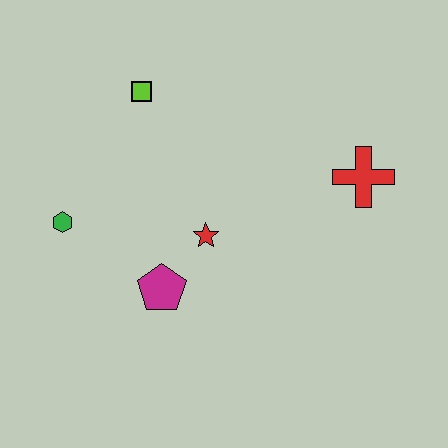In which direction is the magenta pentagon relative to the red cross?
The magenta pentagon is to the left of the red cross.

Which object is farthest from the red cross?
The green hexagon is farthest from the red cross.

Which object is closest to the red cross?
The red star is closest to the red cross.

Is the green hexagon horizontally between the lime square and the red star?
No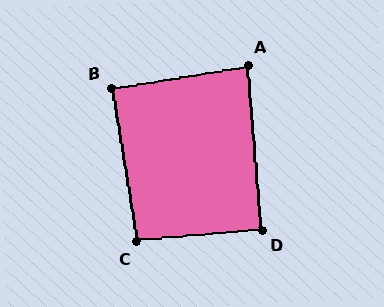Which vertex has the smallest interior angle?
A, at approximately 85 degrees.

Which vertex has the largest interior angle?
C, at approximately 95 degrees.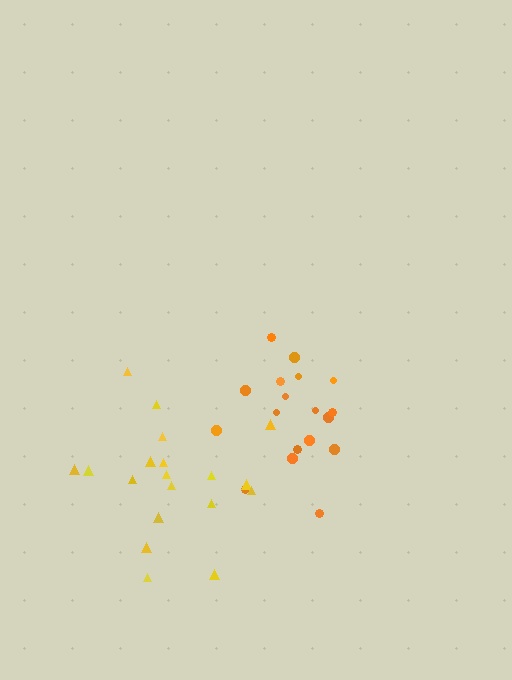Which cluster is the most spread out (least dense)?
Orange.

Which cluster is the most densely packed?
Yellow.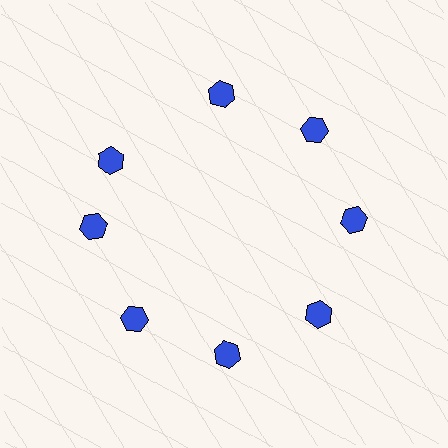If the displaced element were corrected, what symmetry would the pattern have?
It would have 8-fold rotational symmetry — the pattern would map onto itself every 45 degrees.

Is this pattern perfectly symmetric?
No. The 8 blue hexagons are arranged in a ring, but one element near the 10 o'clock position is rotated out of alignment along the ring, breaking the 8-fold rotational symmetry.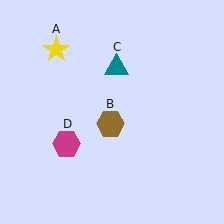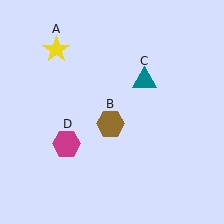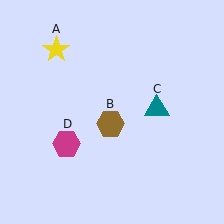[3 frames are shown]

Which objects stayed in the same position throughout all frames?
Yellow star (object A) and brown hexagon (object B) and magenta hexagon (object D) remained stationary.